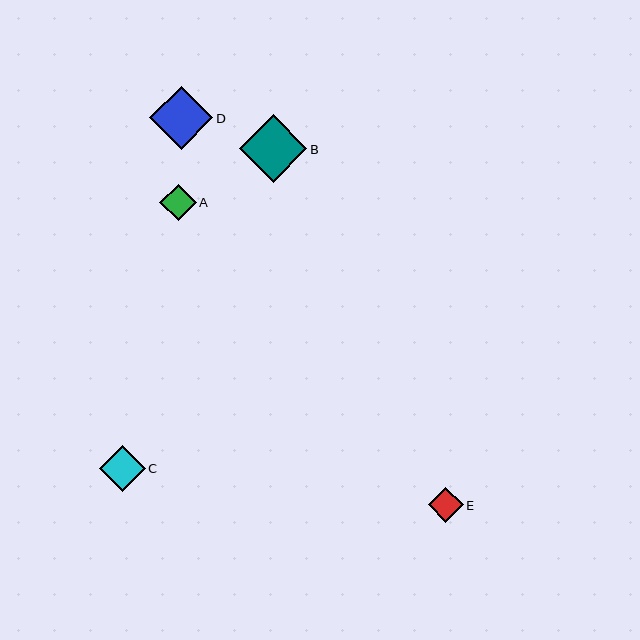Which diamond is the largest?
Diamond B is the largest with a size of approximately 67 pixels.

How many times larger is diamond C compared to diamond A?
Diamond C is approximately 1.3 times the size of diamond A.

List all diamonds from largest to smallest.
From largest to smallest: B, D, C, A, E.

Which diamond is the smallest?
Diamond E is the smallest with a size of approximately 35 pixels.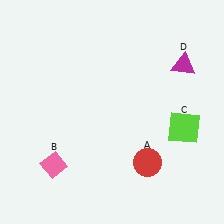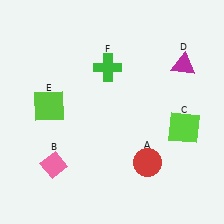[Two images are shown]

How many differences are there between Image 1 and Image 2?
There are 2 differences between the two images.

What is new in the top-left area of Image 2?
A lime square (E) was added in the top-left area of Image 2.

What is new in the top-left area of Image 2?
A green cross (F) was added in the top-left area of Image 2.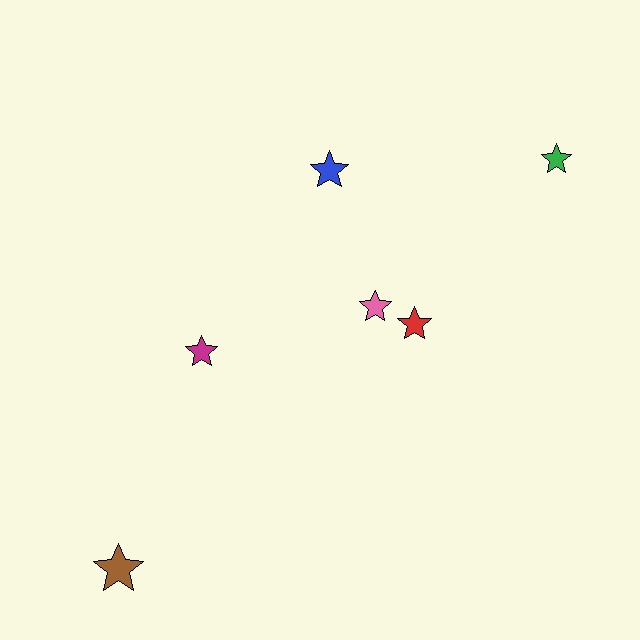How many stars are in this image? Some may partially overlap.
There are 6 stars.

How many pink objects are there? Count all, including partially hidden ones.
There is 1 pink object.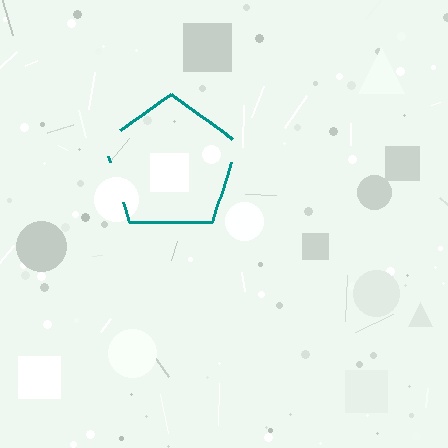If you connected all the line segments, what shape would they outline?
They would outline a pentagon.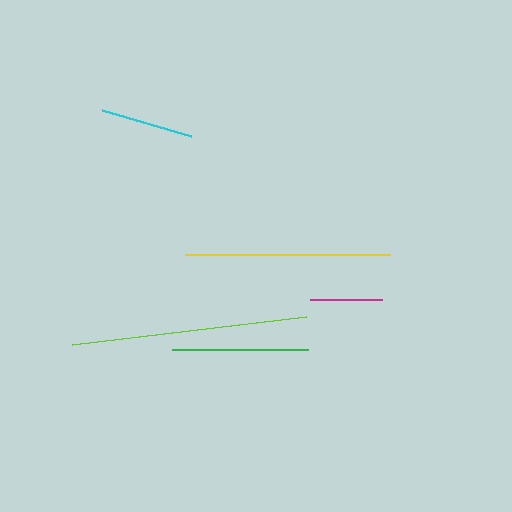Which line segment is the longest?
The lime line is the longest at approximately 235 pixels.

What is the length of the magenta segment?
The magenta segment is approximately 72 pixels long.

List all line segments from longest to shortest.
From longest to shortest: lime, yellow, green, cyan, magenta.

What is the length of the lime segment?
The lime segment is approximately 235 pixels long.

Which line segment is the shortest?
The magenta line is the shortest at approximately 72 pixels.